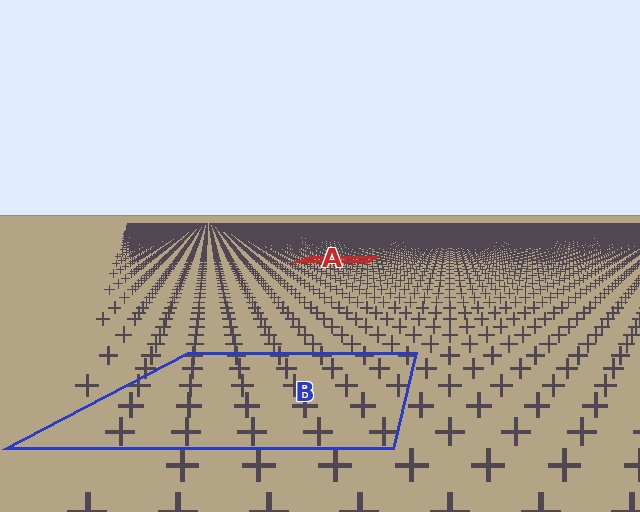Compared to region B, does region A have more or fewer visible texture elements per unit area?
Region A has more texture elements per unit area — they are packed more densely because it is farther away.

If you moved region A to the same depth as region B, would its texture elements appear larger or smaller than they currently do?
They would appear larger. At a closer depth, the same texture elements are projected at a bigger on-screen size.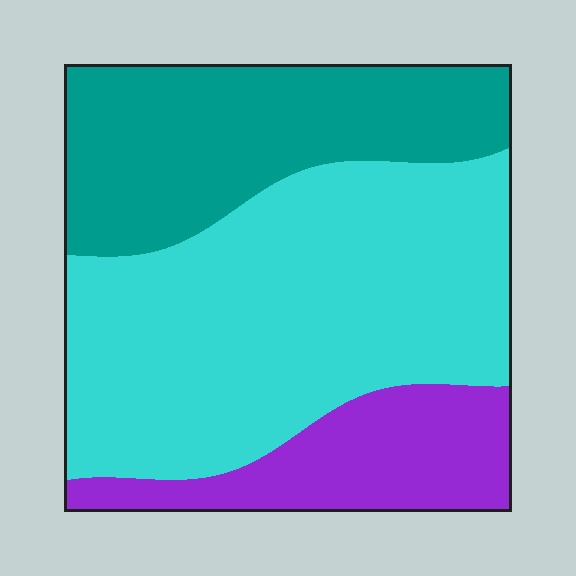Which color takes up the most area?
Cyan, at roughly 55%.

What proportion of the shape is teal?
Teal takes up about one third (1/3) of the shape.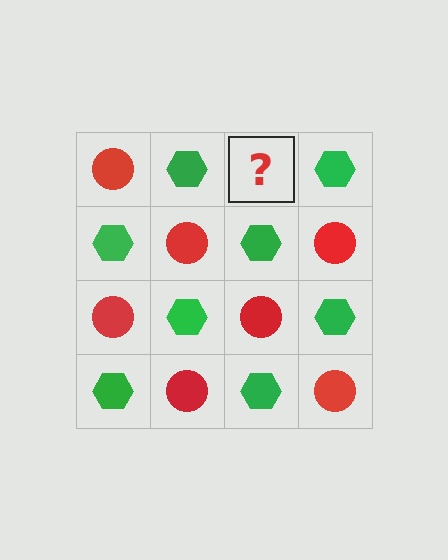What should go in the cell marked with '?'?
The missing cell should contain a red circle.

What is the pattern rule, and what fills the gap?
The rule is that it alternates red circle and green hexagon in a checkerboard pattern. The gap should be filled with a red circle.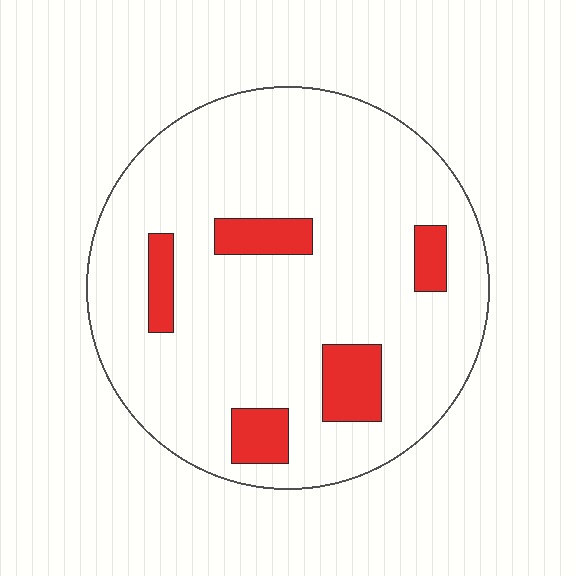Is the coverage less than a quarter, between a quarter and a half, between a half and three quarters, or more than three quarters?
Less than a quarter.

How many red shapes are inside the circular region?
5.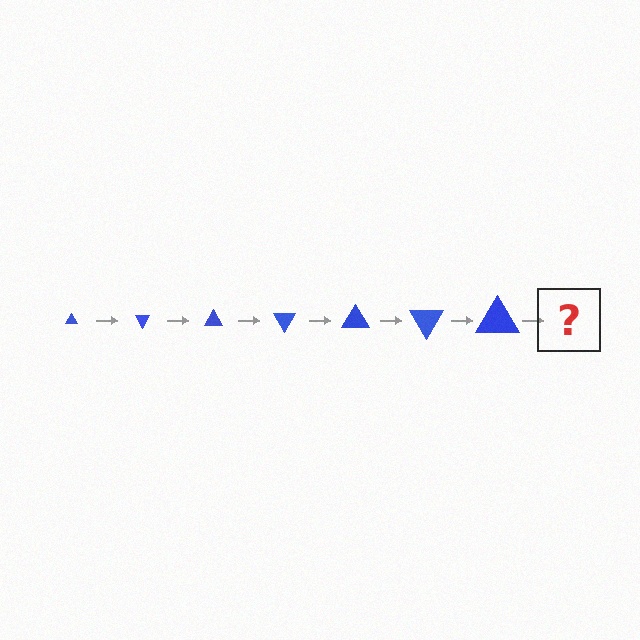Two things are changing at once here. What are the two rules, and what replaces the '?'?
The two rules are that the triangle grows larger each step and it rotates 60 degrees each step. The '?' should be a triangle, larger than the previous one and rotated 420 degrees from the start.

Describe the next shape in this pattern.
It should be a triangle, larger than the previous one and rotated 420 degrees from the start.